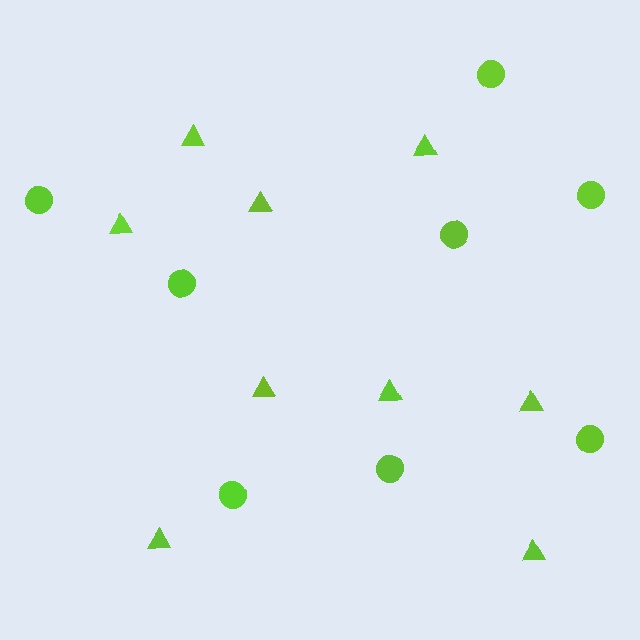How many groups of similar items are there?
There are 2 groups: one group of triangles (9) and one group of circles (8).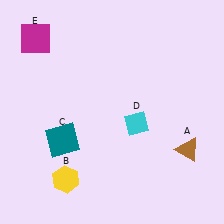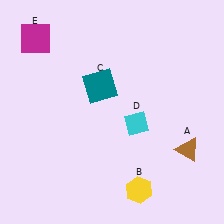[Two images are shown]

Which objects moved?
The objects that moved are: the yellow hexagon (B), the teal square (C).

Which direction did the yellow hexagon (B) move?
The yellow hexagon (B) moved right.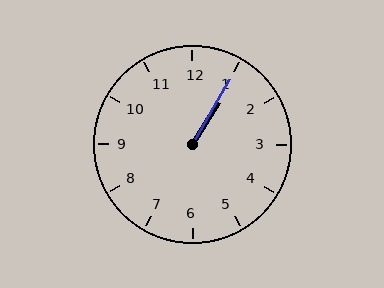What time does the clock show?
1:05.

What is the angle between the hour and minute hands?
Approximately 2 degrees.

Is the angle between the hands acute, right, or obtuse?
It is acute.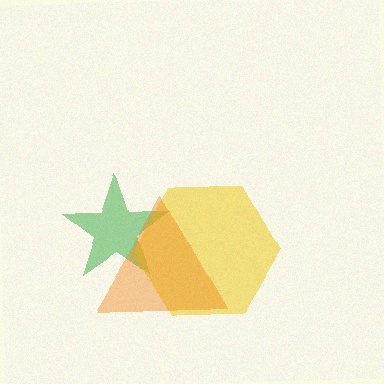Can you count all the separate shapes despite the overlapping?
Yes, there are 3 separate shapes.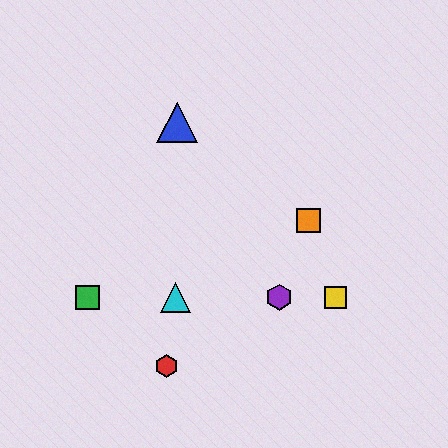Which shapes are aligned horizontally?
The green square, the yellow square, the purple hexagon, the cyan triangle are aligned horizontally.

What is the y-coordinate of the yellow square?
The yellow square is at y≈297.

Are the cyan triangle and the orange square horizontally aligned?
No, the cyan triangle is at y≈297 and the orange square is at y≈221.